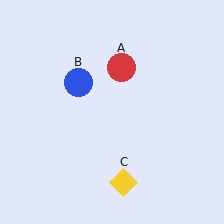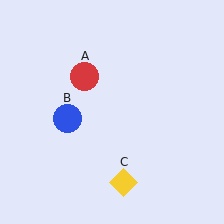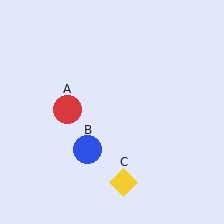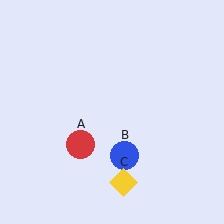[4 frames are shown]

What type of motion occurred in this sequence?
The red circle (object A), blue circle (object B) rotated counterclockwise around the center of the scene.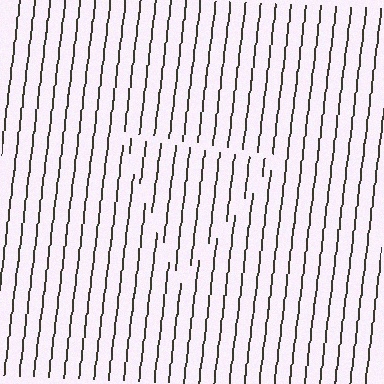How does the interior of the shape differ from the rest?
The interior of the shape contains the same grating, shifted by half a period — the contour is defined by the phase discontinuity where line-ends from the inner and outer gratings abut.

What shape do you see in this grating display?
An illusory triangle. The interior of the shape contains the same grating, shifted by half a period — the contour is defined by the phase discontinuity where line-ends from the inner and outer gratings abut.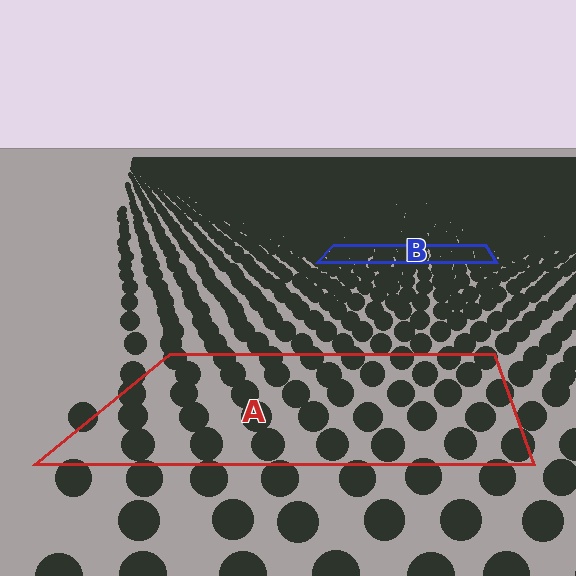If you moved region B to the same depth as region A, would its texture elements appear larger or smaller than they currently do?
They would appear larger. At a closer depth, the same texture elements are projected at a bigger on-screen size.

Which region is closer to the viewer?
Region A is closer. The texture elements there are larger and more spread out.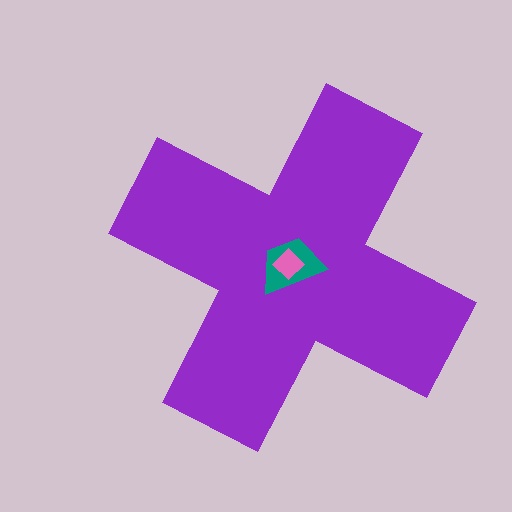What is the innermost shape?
The pink diamond.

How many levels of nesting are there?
3.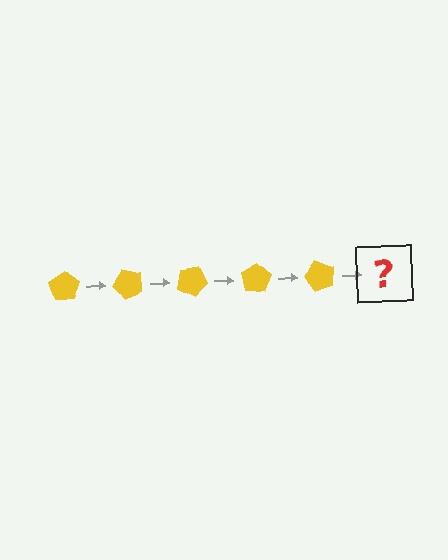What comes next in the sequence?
The next element should be a yellow pentagon rotated 250 degrees.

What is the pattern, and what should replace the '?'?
The pattern is that the pentagon rotates 50 degrees each step. The '?' should be a yellow pentagon rotated 250 degrees.